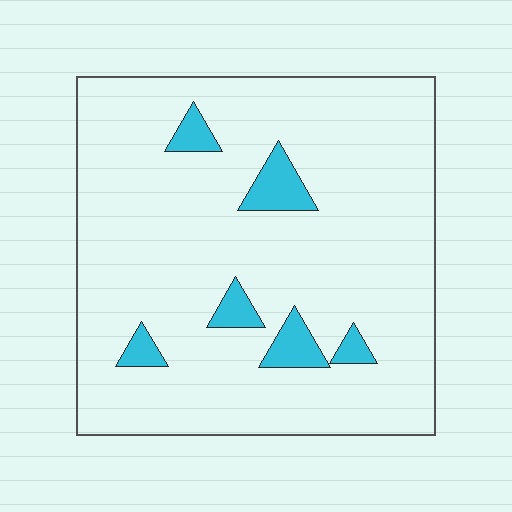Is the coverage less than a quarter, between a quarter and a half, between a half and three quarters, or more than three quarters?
Less than a quarter.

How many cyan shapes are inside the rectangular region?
6.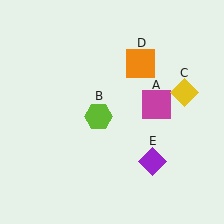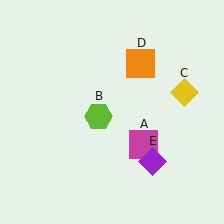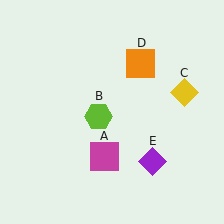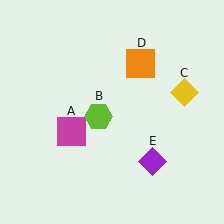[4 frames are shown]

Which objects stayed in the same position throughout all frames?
Lime hexagon (object B) and yellow diamond (object C) and orange square (object D) and purple diamond (object E) remained stationary.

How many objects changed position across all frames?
1 object changed position: magenta square (object A).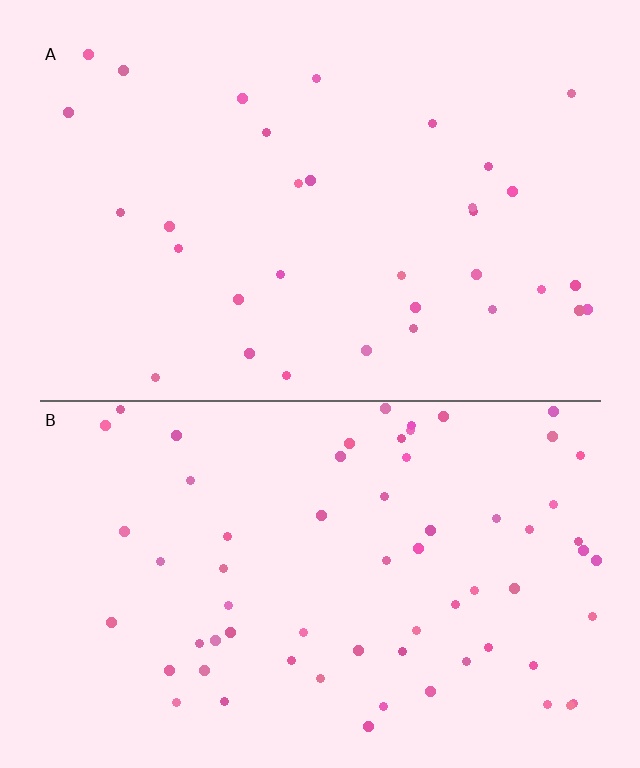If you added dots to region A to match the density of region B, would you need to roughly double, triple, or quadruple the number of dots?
Approximately double.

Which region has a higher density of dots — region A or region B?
B (the bottom).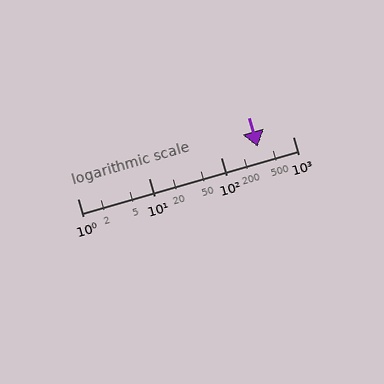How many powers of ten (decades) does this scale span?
The scale spans 3 decades, from 1 to 1000.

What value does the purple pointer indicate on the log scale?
The pointer indicates approximately 320.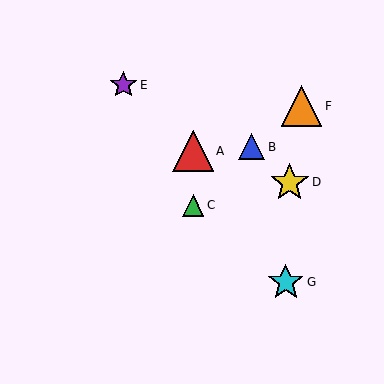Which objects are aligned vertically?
Objects A, C are aligned vertically.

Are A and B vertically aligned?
No, A is at x≈193 and B is at x≈252.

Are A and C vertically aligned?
Yes, both are at x≈193.